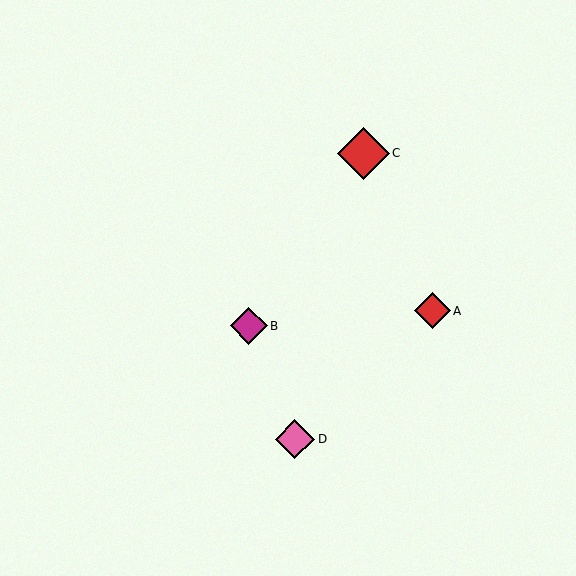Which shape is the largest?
The red diamond (labeled C) is the largest.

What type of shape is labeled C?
Shape C is a red diamond.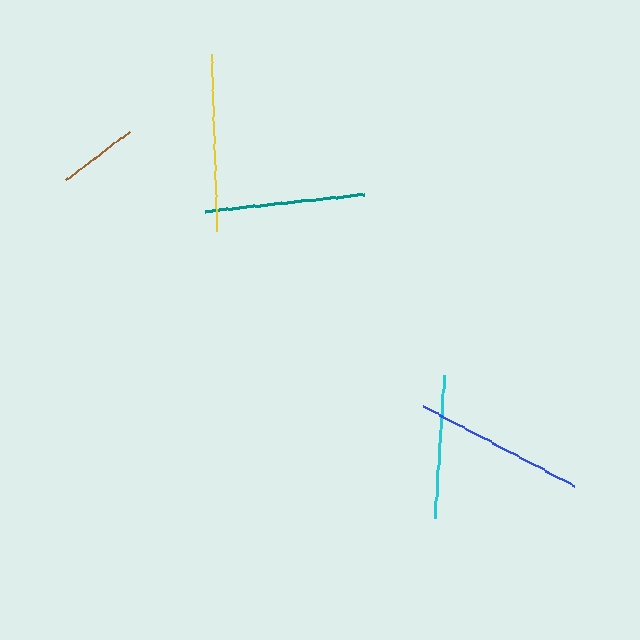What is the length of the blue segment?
The blue segment is approximately 170 pixels long.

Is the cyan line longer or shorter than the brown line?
The cyan line is longer than the brown line.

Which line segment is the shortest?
The brown line is the shortest at approximately 81 pixels.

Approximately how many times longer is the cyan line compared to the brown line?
The cyan line is approximately 1.8 times the length of the brown line.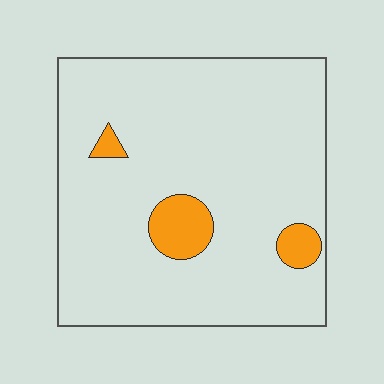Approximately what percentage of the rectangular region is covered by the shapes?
Approximately 10%.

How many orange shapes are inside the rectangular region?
3.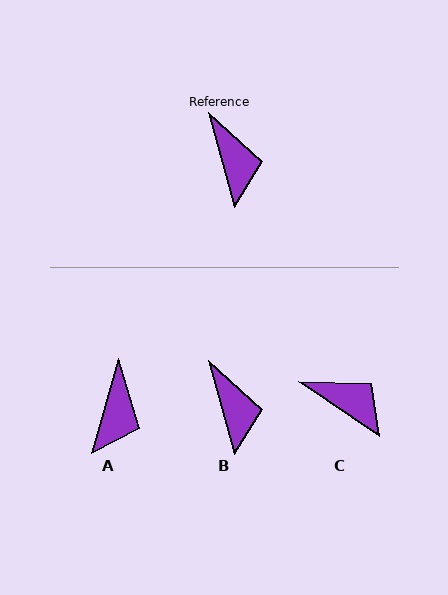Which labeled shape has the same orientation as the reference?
B.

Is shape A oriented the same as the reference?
No, it is off by about 31 degrees.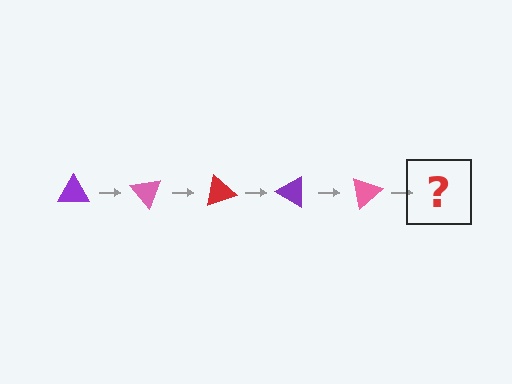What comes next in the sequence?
The next element should be a red triangle, rotated 250 degrees from the start.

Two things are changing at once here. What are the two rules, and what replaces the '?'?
The two rules are that it rotates 50 degrees each step and the color cycles through purple, pink, and red. The '?' should be a red triangle, rotated 250 degrees from the start.